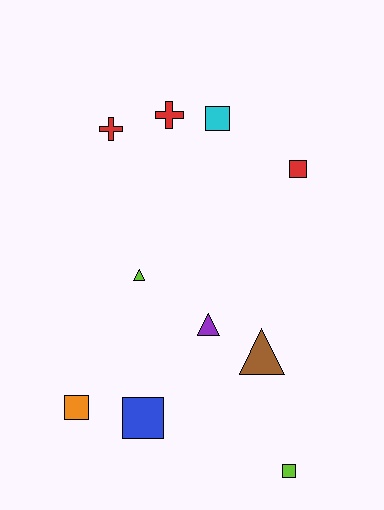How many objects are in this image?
There are 10 objects.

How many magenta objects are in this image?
There are no magenta objects.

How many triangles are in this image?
There are 3 triangles.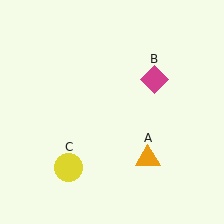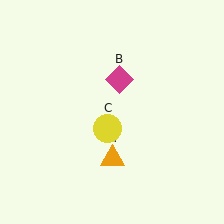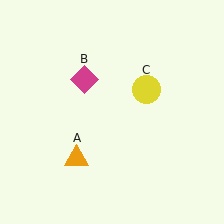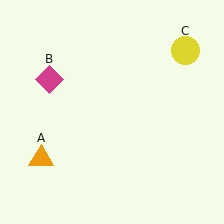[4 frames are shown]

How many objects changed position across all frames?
3 objects changed position: orange triangle (object A), magenta diamond (object B), yellow circle (object C).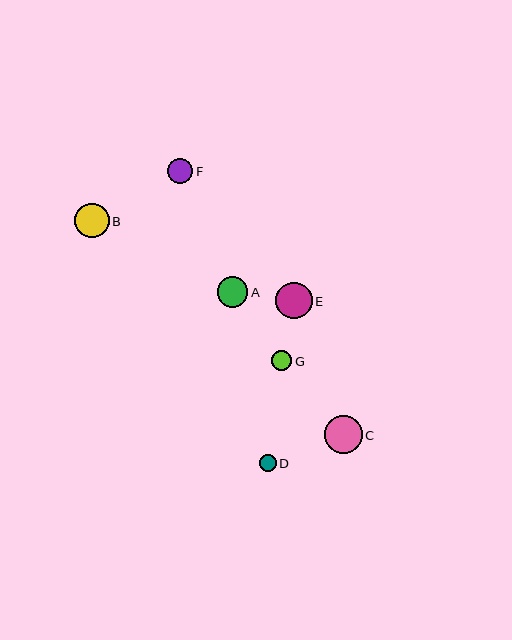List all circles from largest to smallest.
From largest to smallest: C, E, B, A, F, G, D.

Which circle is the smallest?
Circle D is the smallest with a size of approximately 16 pixels.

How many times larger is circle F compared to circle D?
Circle F is approximately 1.5 times the size of circle D.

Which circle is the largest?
Circle C is the largest with a size of approximately 38 pixels.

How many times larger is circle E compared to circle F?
Circle E is approximately 1.5 times the size of circle F.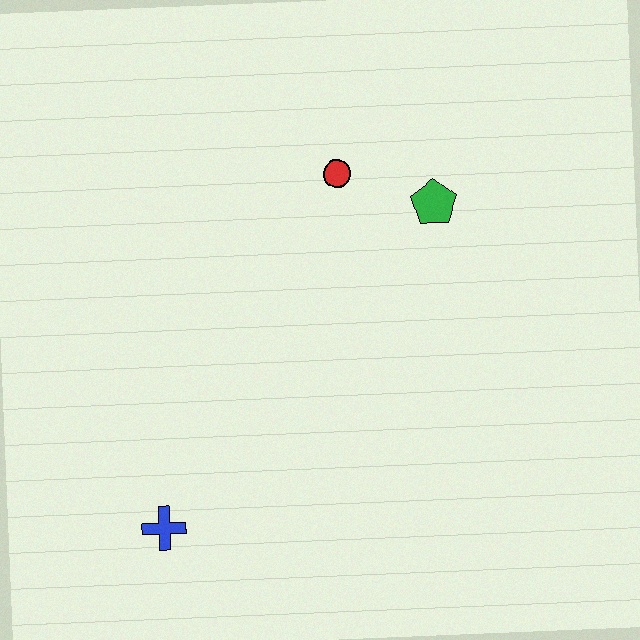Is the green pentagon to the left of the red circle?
No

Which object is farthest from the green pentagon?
The blue cross is farthest from the green pentagon.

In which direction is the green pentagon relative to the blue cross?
The green pentagon is above the blue cross.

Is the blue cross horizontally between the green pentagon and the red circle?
No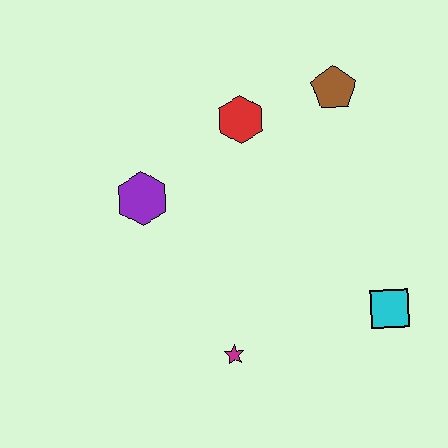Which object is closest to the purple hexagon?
The red hexagon is closest to the purple hexagon.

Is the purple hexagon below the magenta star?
No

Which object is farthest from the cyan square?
The purple hexagon is farthest from the cyan square.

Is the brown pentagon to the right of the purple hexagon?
Yes